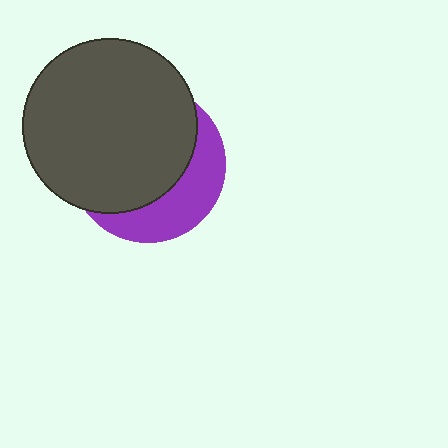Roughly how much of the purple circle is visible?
A small part of it is visible (roughly 33%).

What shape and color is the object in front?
The object in front is a dark gray circle.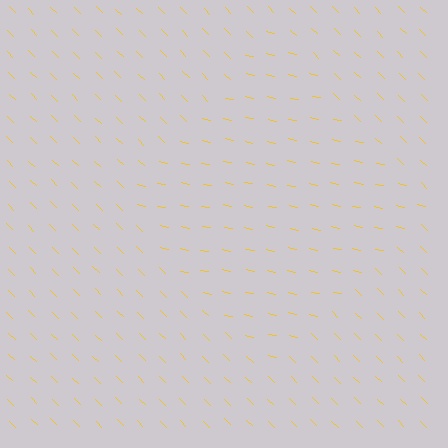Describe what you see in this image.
The image is filled with small yellow line segments. A diamond region in the image has lines oriented differently from the surrounding lines, creating a visible texture boundary.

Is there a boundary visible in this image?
Yes, there is a texture boundary formed by a change in line orientation.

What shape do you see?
I see a diamond.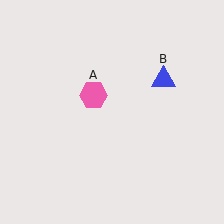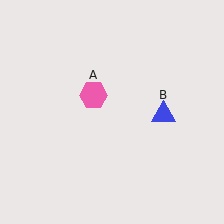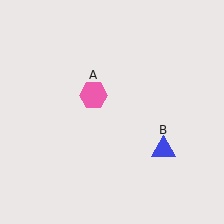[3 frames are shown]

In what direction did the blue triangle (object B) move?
The blue triangle (object B) moved down.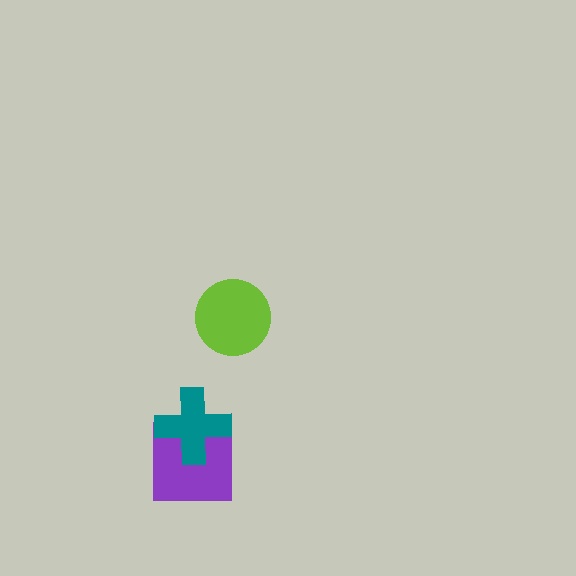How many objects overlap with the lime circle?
0 objects overlap with the lime circle.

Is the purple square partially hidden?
Yes, it is partially covered by another shape.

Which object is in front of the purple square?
The teal cross is in front of the purple square.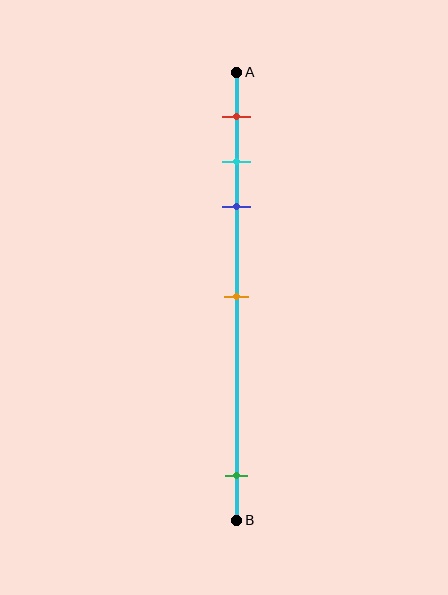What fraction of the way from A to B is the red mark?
The red mark is approximately 10% (0.1) of the way from A to B.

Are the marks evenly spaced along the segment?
No, the marks are not evenly spaced.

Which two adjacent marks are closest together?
The cyan and blue marks are the closest adjacent pair.